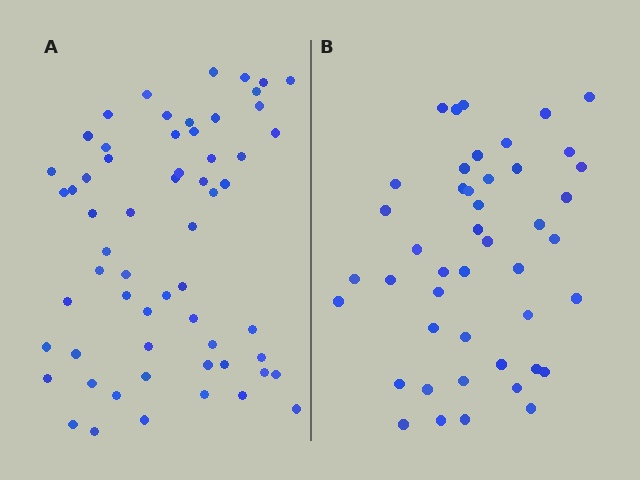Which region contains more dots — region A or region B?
Region A (the left region) has more dots.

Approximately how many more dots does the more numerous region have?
Region A has approximately 15 more dots than region B.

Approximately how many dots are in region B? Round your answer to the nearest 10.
About 40 dots. (The exact count is 45, which rounds to 40.)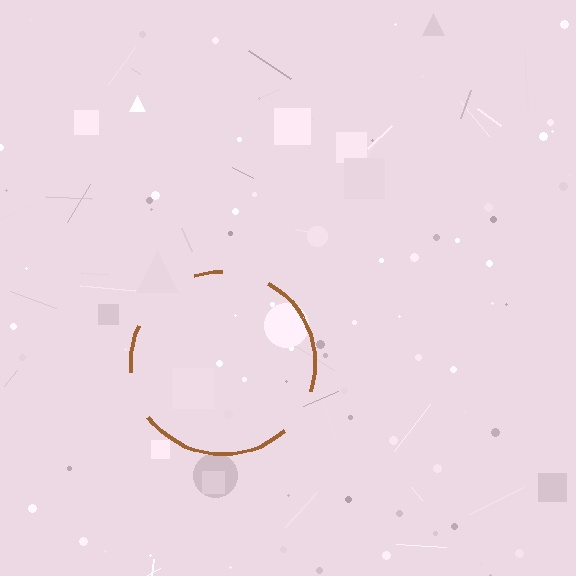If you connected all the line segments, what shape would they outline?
They would outline a circle.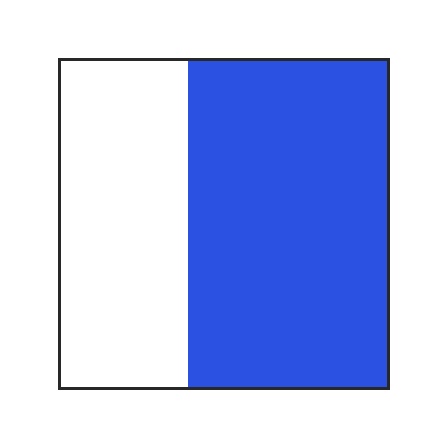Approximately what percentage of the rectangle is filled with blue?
Approximately 60%.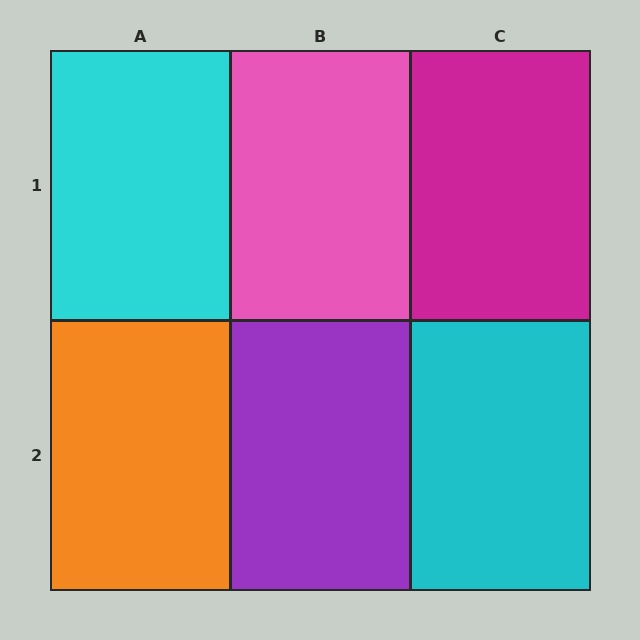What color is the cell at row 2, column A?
Orange.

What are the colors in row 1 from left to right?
Cyan, pink, magenta.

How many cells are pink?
1 cell is pink.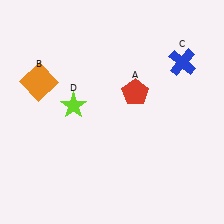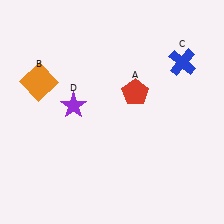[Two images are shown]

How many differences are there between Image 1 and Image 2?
There is 1 difference between the two images.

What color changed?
The star (D) changed from lime in Image 1 to purple in Image 2.